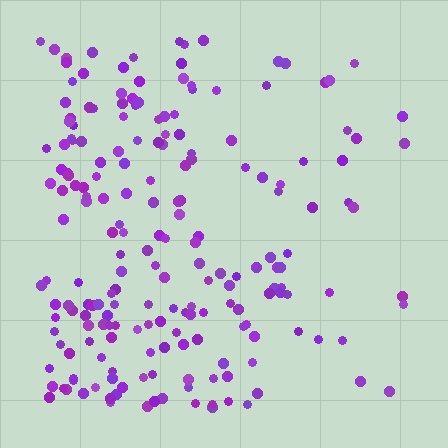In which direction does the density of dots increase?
From right to left, with the left side densest.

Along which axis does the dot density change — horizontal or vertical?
Horizontal.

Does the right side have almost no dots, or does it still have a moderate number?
Still a moderate number, just noticeably fewer than the left.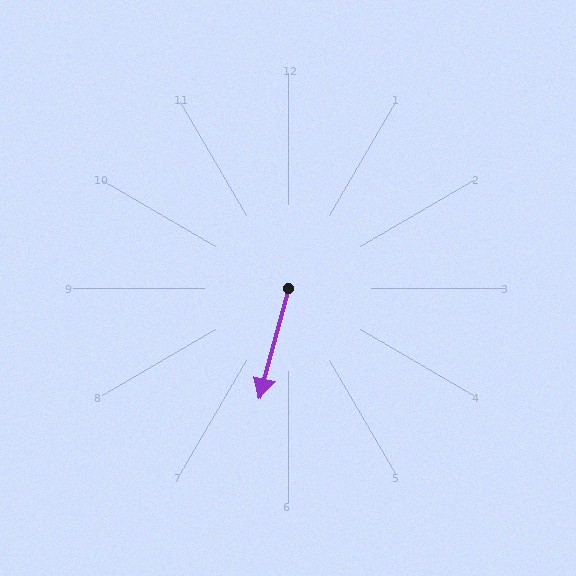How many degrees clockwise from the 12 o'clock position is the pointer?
Approximately 195 degrees.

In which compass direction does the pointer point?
South.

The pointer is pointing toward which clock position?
Roughly 6 o'clock.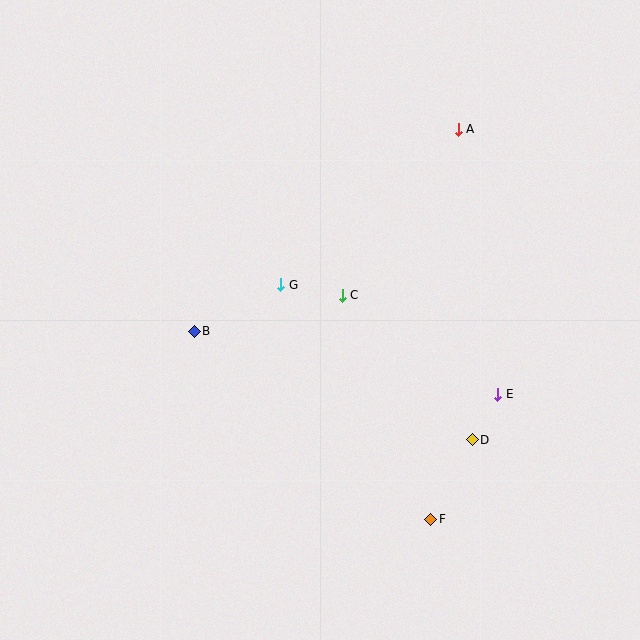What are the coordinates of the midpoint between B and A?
The midpoint between B and A is at (326, 230).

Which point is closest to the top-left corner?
Point B is closest to the top-left corner.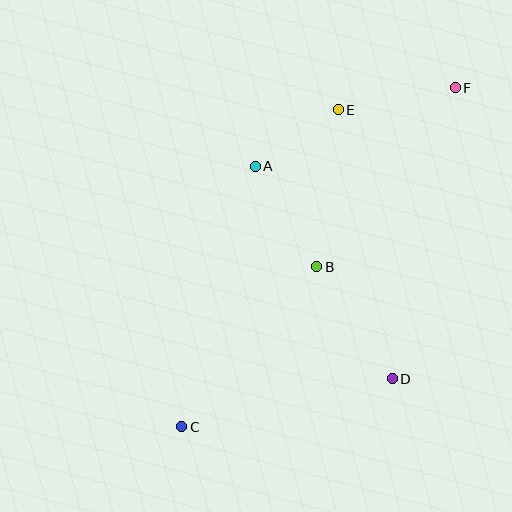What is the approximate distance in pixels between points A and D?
The distance between A and D is approximately 253 pixels.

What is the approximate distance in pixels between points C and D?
The distance between C and D is approximately 216 pixels.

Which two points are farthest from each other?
Points C and F are farthest from each other.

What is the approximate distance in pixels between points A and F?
The distance between A and F is approximately 215 pixels.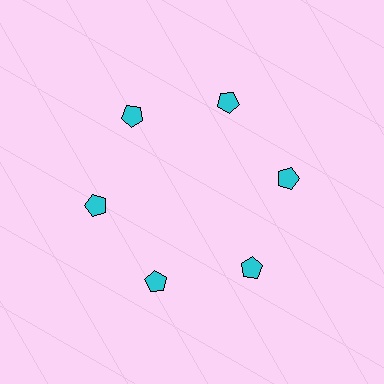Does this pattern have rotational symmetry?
Yes, this pattern has 6-fold rotational symmetry. It looks the same after rotating 60 degrees around the center.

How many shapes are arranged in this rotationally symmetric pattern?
There are 6 shapes, arranged in 6 groups of 1.